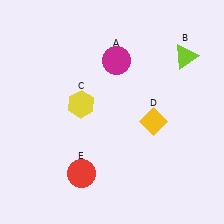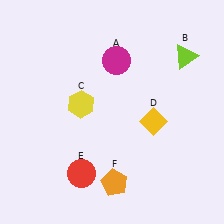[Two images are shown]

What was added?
An orange pentagon (F) was added in Image 2.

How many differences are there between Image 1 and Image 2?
There is 1 difference between the two images.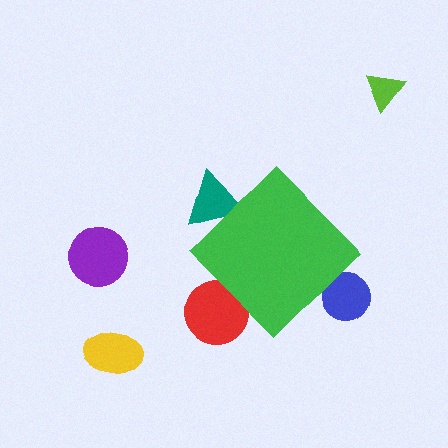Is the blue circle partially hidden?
Yes, the blue circle is partially hidden behind the green diamond.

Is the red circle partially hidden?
Yes, the red circle is partially hidden behind the green diamond.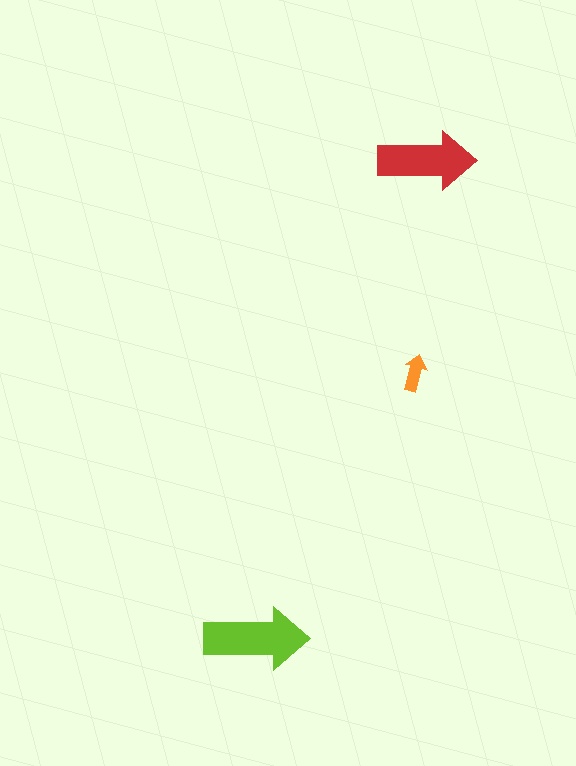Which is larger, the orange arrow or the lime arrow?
The lime one.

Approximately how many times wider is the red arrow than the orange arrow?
About 2.5 times wider.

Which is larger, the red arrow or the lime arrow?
The lime one.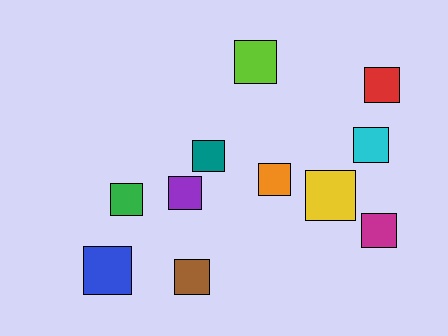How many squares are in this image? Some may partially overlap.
There are 11 squares.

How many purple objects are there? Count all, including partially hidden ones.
There is 1 purple object.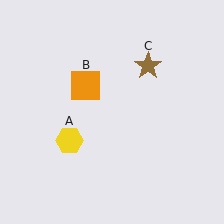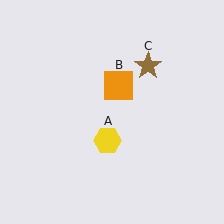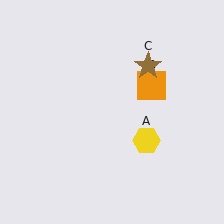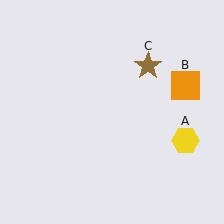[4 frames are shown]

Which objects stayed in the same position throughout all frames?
Brown star (object C) remained stationary.